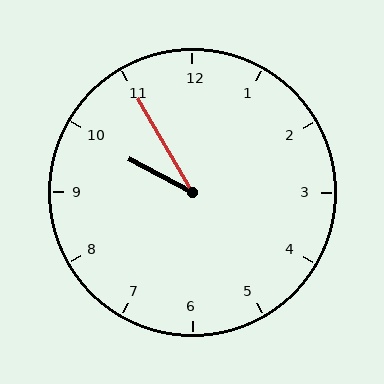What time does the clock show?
9:55.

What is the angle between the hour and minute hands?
Approximately 32 degrees.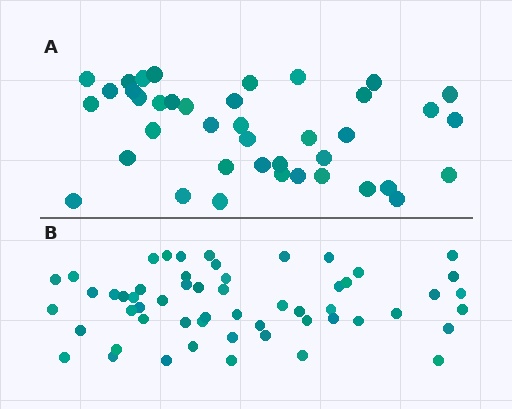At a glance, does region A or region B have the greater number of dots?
Region B (the bottom region) has more dots.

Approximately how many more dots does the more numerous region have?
Region B has approximately 15 more dots than region A.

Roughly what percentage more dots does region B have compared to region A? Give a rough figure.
About 40% more.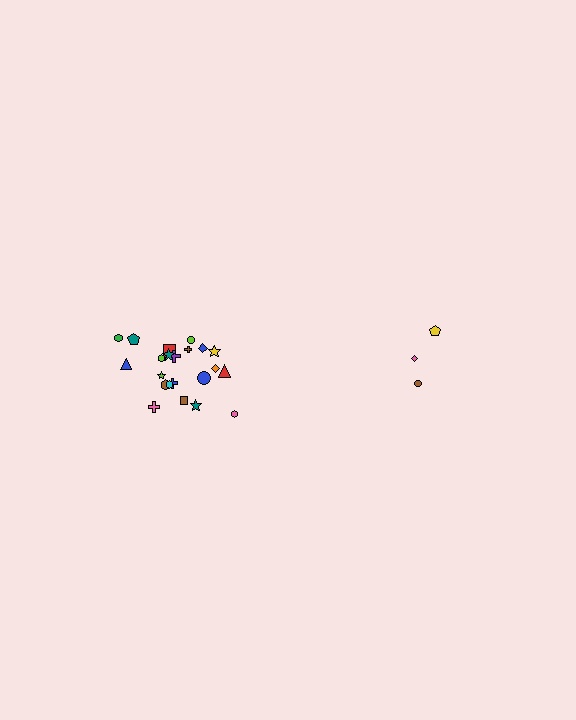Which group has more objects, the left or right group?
The left group.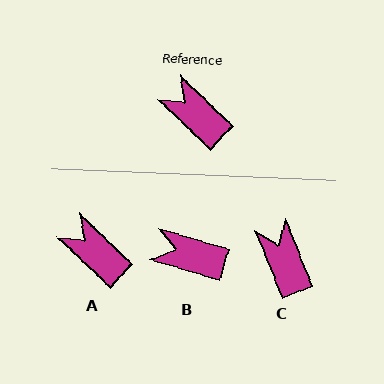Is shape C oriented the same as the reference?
No, it is off by about 25 degrees.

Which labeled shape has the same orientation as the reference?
A.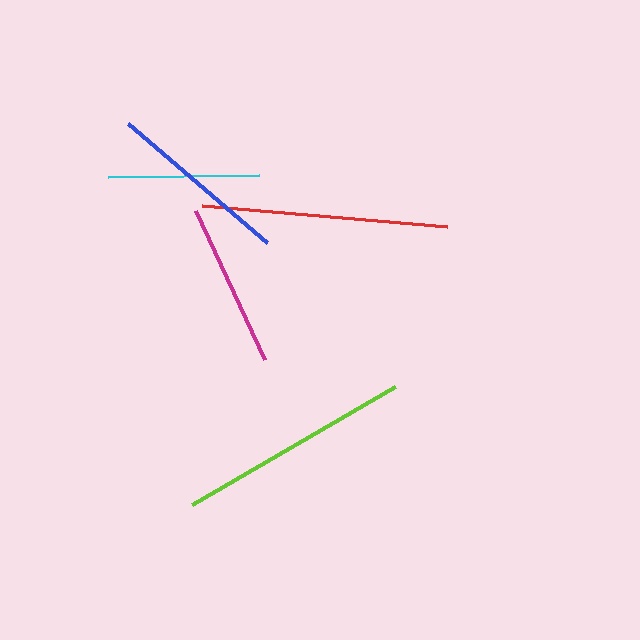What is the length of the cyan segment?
The cyan segment is approximately 151 pixels long.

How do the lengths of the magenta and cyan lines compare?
The magenta and cyan lines are approximately the same length.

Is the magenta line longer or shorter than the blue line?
The blue line is longer than the magenta line.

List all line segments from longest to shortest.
From longest to shortest: red, lime, blue, magenta, cyan.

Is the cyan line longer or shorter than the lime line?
The lime line is longer than the cyan line.